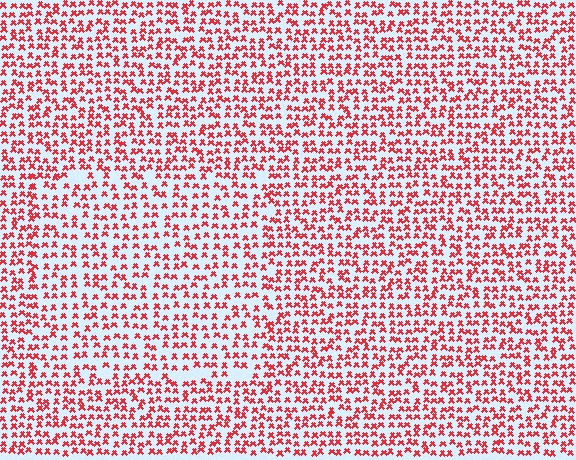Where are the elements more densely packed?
The elements are more densely packed outside the rectangle boundary.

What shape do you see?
I see a rectangle.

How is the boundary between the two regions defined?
The boundary is defined by a change in element density (approximately 1.4x ratio). All elements are the same color, size, and shape.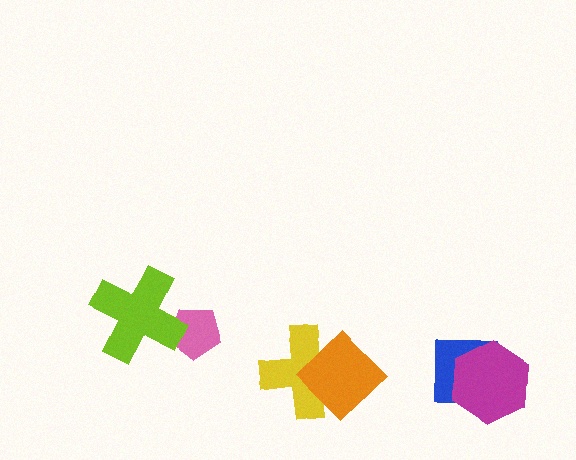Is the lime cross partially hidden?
No, no other shape covers it.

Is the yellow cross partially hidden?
Yes, it is partially covered by another shape.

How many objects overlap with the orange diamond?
1 object overlaps with the orange diamond.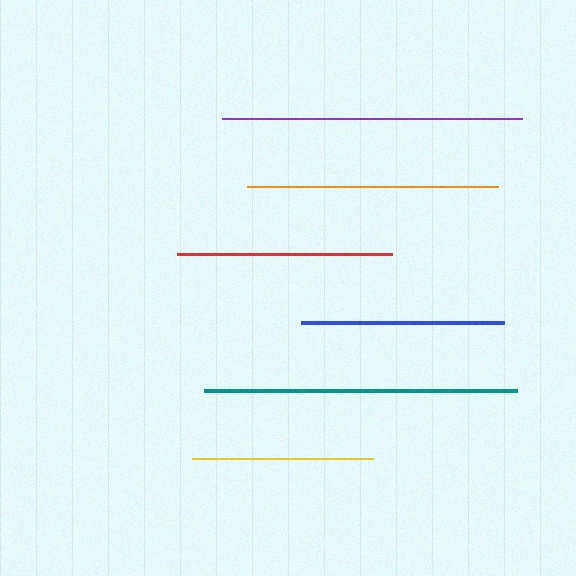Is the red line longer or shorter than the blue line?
The red line is longer than the blue line.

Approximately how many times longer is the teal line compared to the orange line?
The teal line is approximately 1.3 times the length of the orange line.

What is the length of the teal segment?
The teal segment is approximately 314 pixels long.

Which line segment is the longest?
The teal line is the longest at approximately 314 pixels.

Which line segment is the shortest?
The yellow line is the shortest at approximately 181 pixels.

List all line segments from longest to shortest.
From longest to shortest: teal, purple, orange, red, blue, yellow.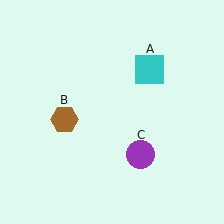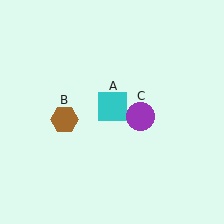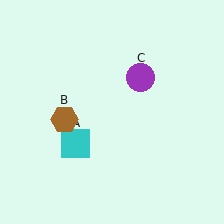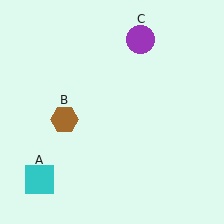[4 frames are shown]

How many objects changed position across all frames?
2 objects changed position: cyan square (object A), purple circle (object C).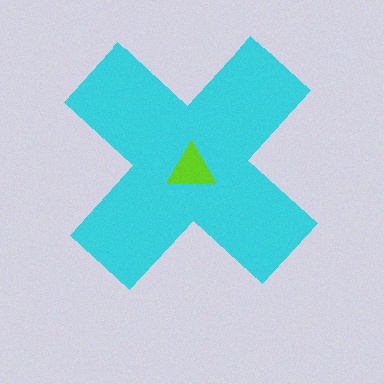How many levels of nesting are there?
2.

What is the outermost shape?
The cyan cross.